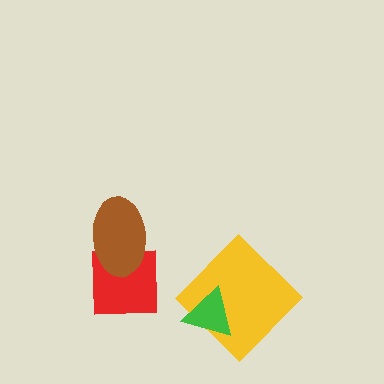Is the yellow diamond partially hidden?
Yes, it is partially covered by another shape.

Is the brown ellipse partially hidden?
No, no other shape covers it.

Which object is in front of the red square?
The brown ellipse is in front of the red square.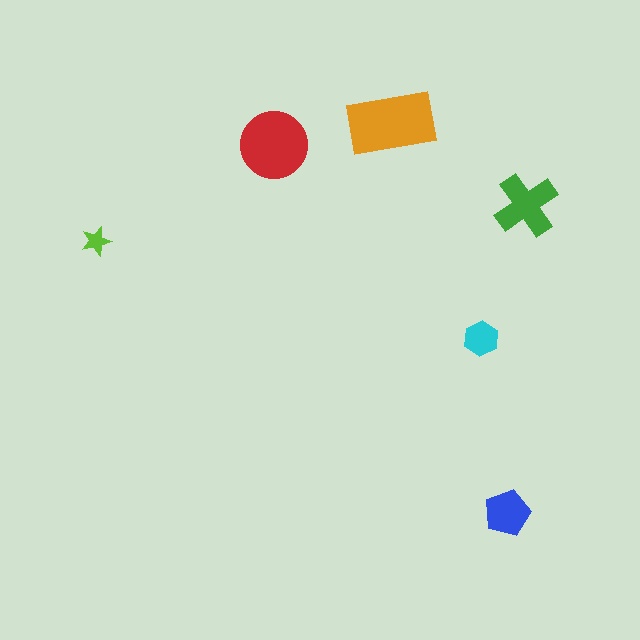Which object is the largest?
The orange rectangle.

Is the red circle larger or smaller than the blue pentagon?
Larger.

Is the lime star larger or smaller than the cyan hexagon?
Smaller.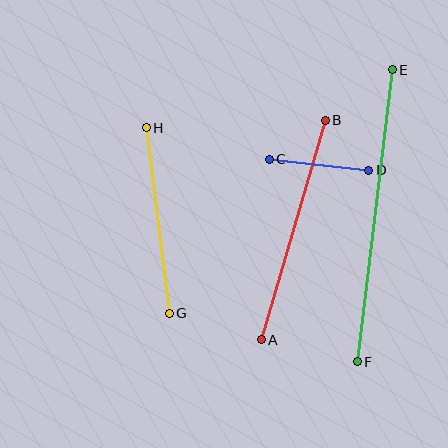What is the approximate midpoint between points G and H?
The midpoint is at approximately (158, 221) pixels.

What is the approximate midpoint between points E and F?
The midpoint is at approximately (375, 216) pixels.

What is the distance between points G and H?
The distance is approximately 187 pixels.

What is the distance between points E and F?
The distance is approximately 294 pixels.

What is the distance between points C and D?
The distance is approximately 100 pixels.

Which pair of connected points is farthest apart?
Points E and F are farthest apart.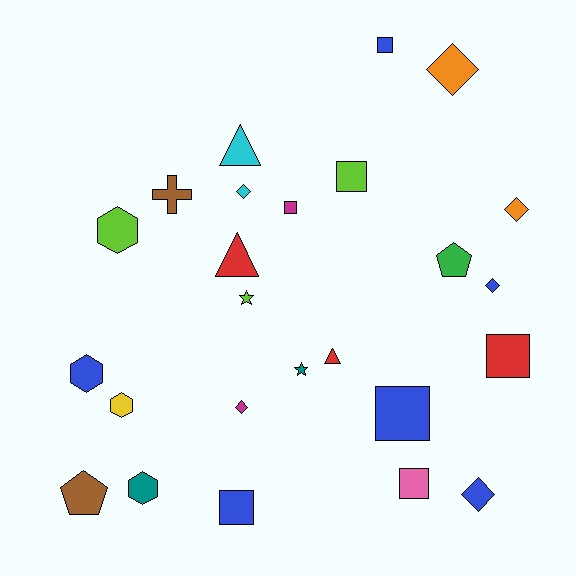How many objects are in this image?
There are 25 objects.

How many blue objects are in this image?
There are 6 blue objects.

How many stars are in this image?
There are 2 stars.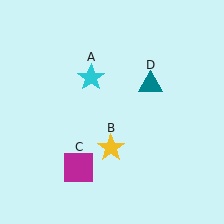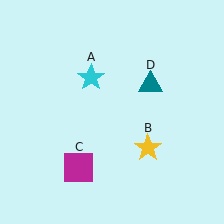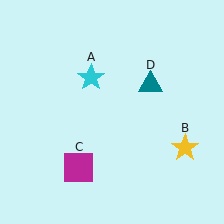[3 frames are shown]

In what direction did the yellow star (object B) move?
The yellow star (object B) moved right.